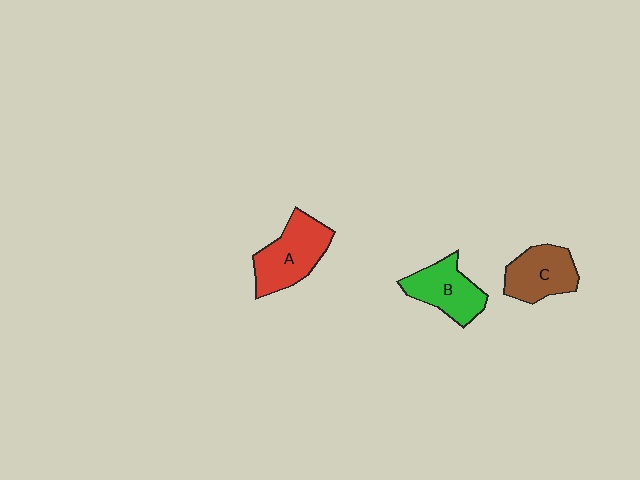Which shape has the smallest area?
Shape C (brown).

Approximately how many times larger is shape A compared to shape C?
Approximately 1.2 times.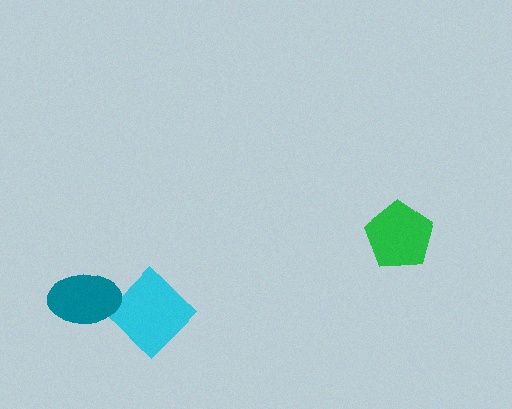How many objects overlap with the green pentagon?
0 objects overlap with the green pentagon.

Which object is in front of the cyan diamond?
The teal ellipse is in front of the cyan diamond.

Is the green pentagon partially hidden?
No, no other shape covers it.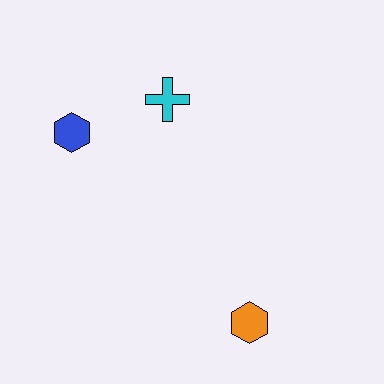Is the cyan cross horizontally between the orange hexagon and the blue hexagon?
Yes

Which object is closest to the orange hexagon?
The cyan cross is closest to the orange hexagon.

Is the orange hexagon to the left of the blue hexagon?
No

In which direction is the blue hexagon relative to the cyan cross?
The blue hexagon is to the left of the cyan cross.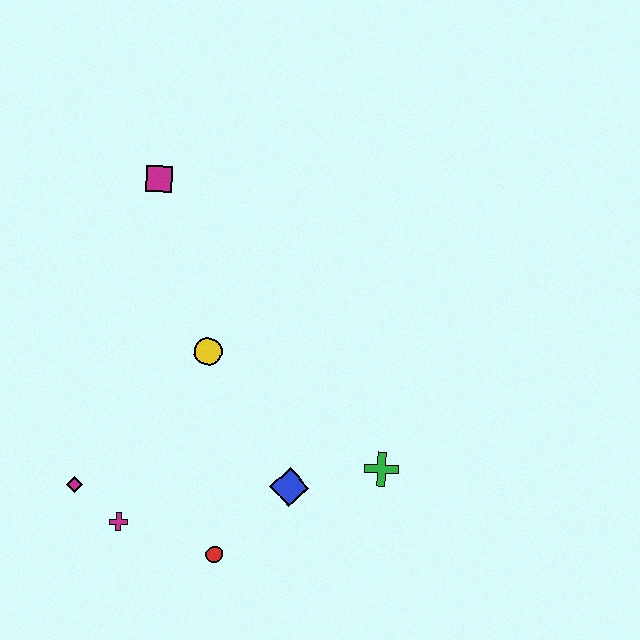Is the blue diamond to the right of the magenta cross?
Yes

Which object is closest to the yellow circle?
The blue diamond is closest to the yellow circle.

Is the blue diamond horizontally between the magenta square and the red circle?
No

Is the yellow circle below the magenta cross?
No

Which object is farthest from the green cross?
The magenta square is farthest from the green cross.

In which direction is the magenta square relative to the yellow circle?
The magenta square is above the yellow circle.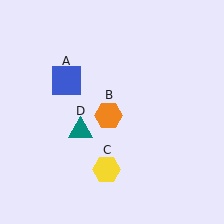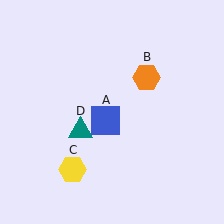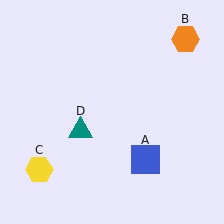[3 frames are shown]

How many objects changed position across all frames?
3 objects changed position: blue square (object A), orange hexagon (object B), yellow hexagon (object C).